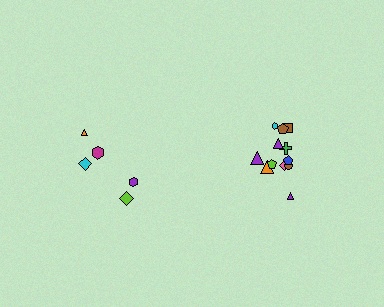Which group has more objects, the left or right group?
The right group.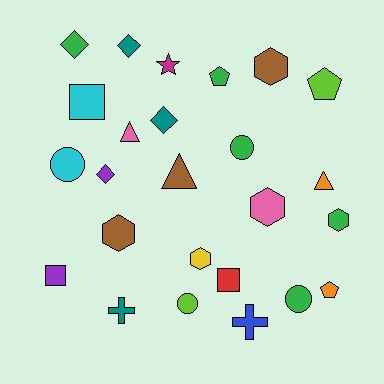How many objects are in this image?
There are 25 objects.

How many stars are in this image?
There is 1 star.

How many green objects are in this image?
There are 5 green objects.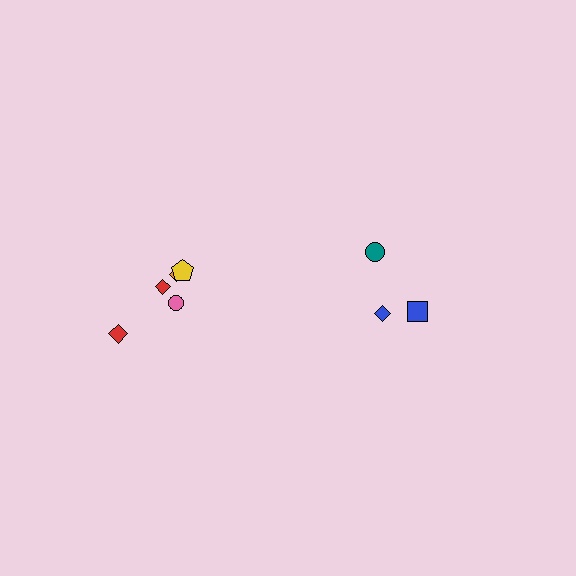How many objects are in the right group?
There are 3 objects.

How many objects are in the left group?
There are 5 objects.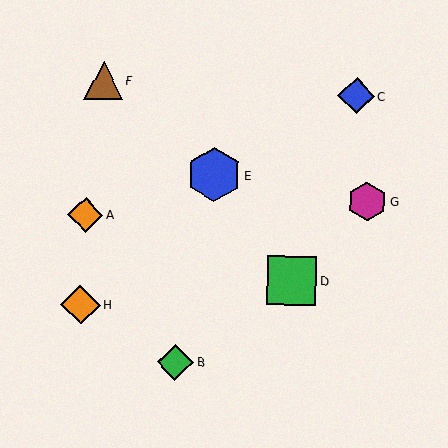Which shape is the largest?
The blue hexagon (labeled E) is the largest.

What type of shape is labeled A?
Shape A is an orange diamond.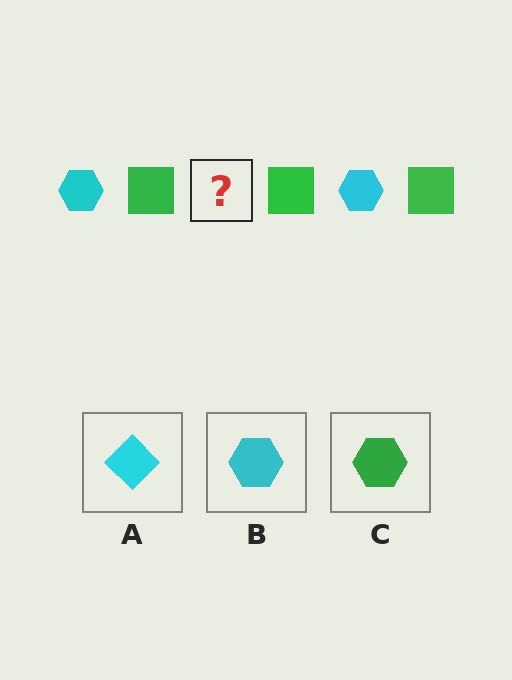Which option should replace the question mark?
Option B.